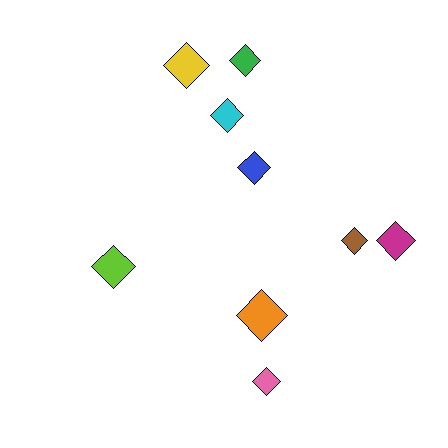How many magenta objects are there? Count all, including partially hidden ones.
There is 1 magenta object.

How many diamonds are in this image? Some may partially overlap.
There are 9 diamonds.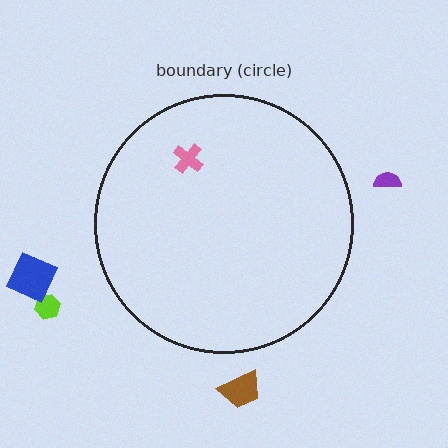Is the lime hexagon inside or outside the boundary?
Outside.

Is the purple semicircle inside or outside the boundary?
Outside.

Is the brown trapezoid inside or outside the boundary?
Outside.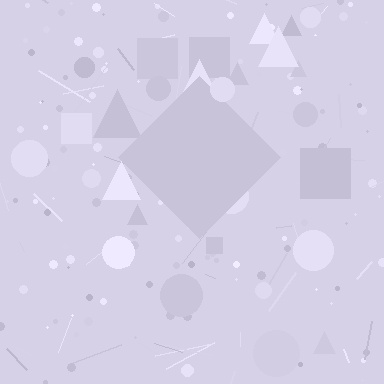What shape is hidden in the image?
A diamond is hidden in the image.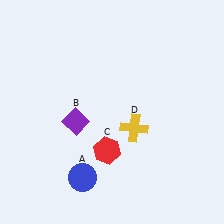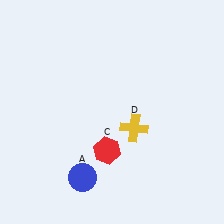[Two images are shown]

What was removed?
The purple diamond (B) was removed in Image 2.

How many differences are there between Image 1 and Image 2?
There is 1 difference between the two images.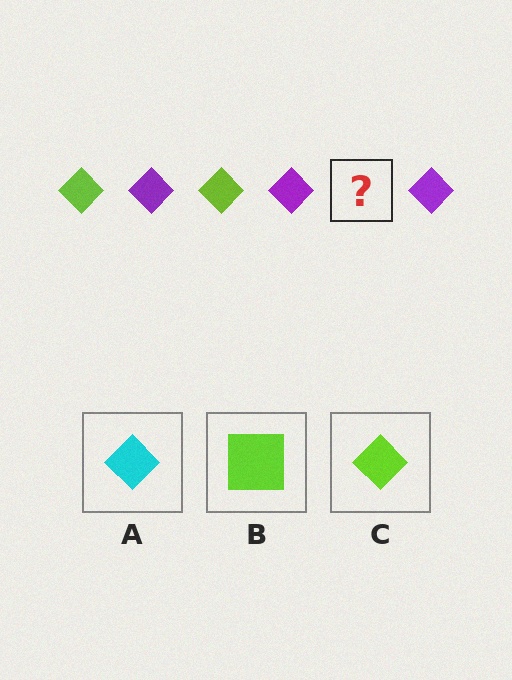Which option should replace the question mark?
Option C.